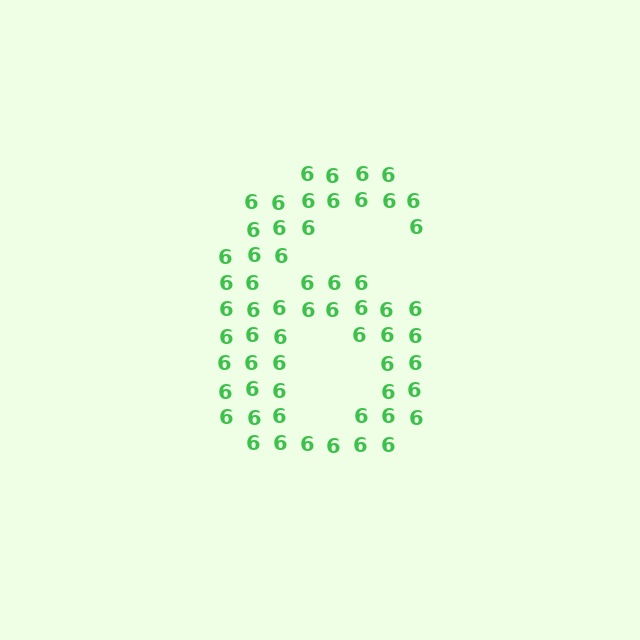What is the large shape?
The large shape is the digit 6.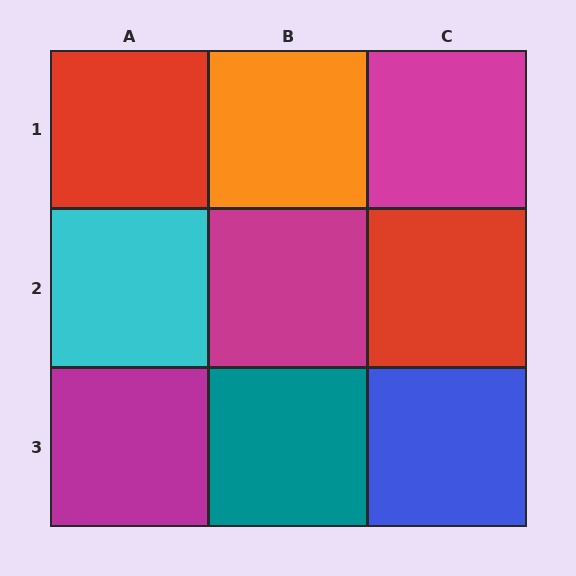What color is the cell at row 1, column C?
Magenta.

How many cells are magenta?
3 cells are magenta.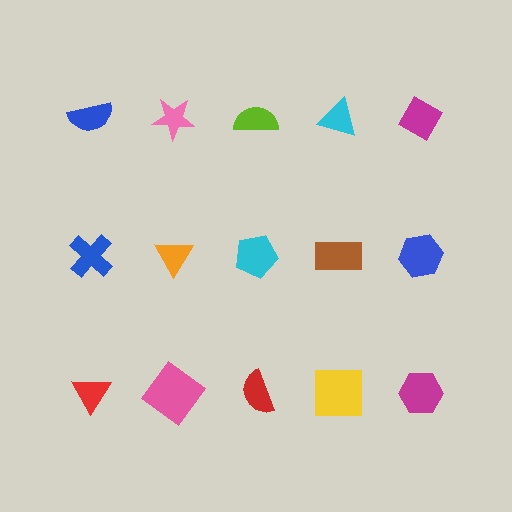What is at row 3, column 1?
A red triangle.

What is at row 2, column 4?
A brown rectangle.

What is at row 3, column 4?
A yellow square.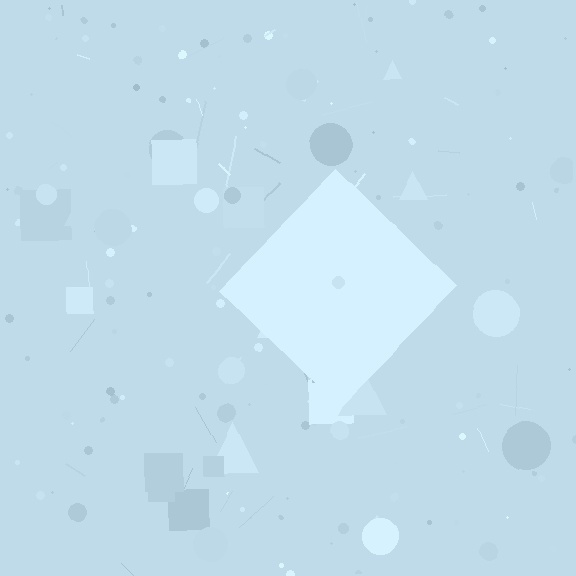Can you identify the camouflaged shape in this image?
The camouflaged shape is a diamond.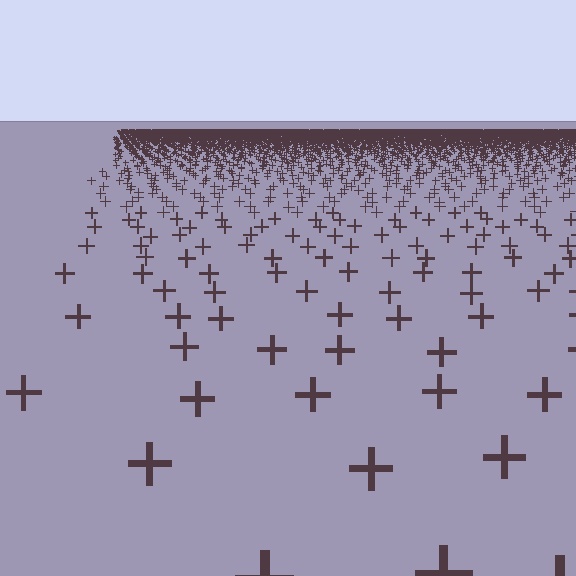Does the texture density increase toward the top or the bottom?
Density increases toward the top.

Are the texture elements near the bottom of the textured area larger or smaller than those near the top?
Larger. Near the bottom, elements are closer to the viewer and appear at a bigger on-screen size.